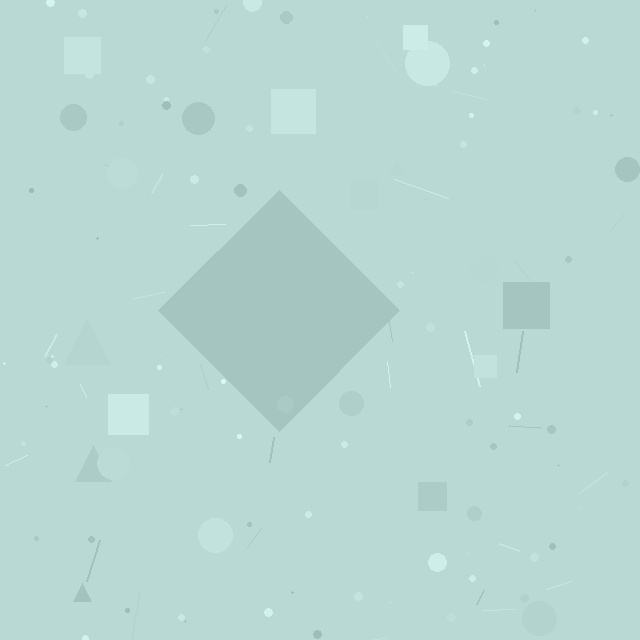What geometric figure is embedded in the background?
A diamond is embedded in the background.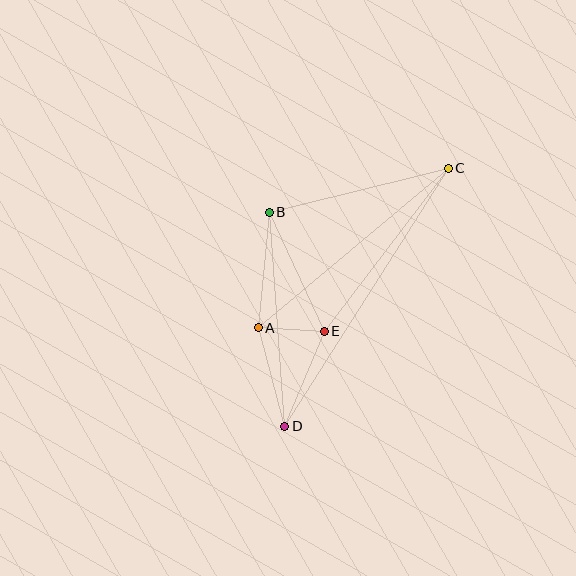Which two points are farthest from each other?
Points C and D are farthest from each other.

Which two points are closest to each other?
Points A and E are closest to each other.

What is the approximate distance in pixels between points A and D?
The distance between A and D is approximately 102 pixels.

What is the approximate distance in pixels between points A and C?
The distance between A and C is approximately 248 pixels.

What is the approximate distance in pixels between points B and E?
The distance between B and E is approximately 131 pixels.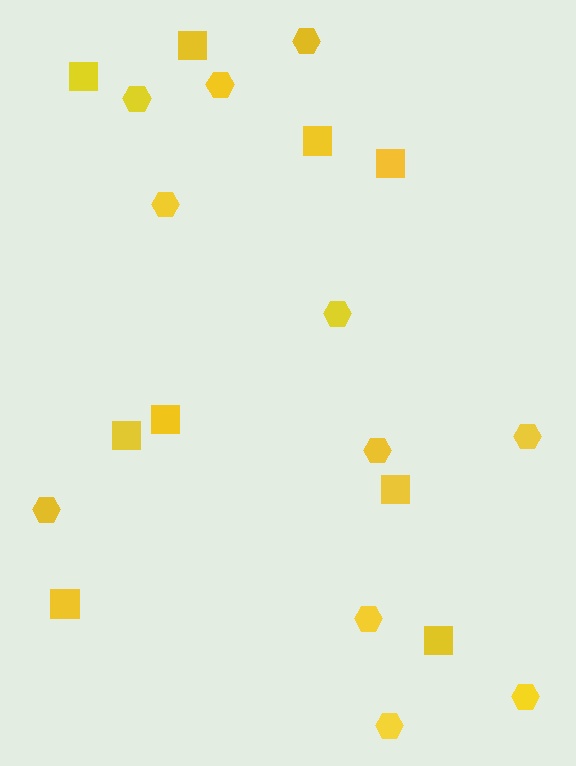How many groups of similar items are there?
There are 2 groups: one group of hexagons (11) and one group of squares (9).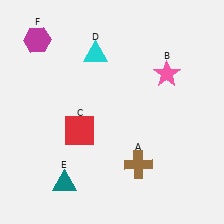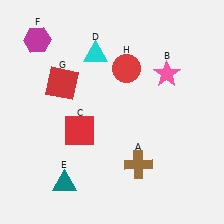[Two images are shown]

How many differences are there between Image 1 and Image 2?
There are 2 differences between the two images.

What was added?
A red square (G), a red circle (H) were added in Image 2.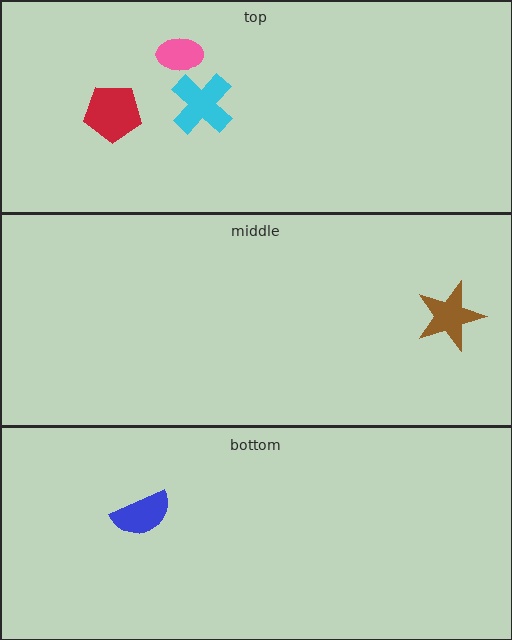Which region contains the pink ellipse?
The top region.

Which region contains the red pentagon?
The top region.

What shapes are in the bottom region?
The blue semicircle.